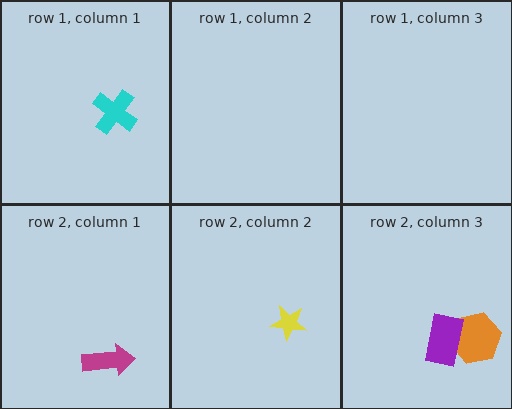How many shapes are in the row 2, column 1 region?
1.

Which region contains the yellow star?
The row 2, column 2 region.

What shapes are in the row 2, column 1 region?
The magenta arrow.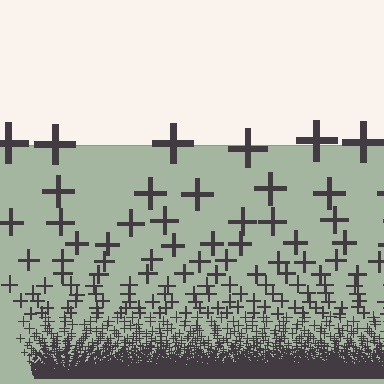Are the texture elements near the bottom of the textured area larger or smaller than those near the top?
Smaller. The gradient is inverted — elements near the bottom are smaller and denser.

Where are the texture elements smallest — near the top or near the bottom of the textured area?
Near the bottom.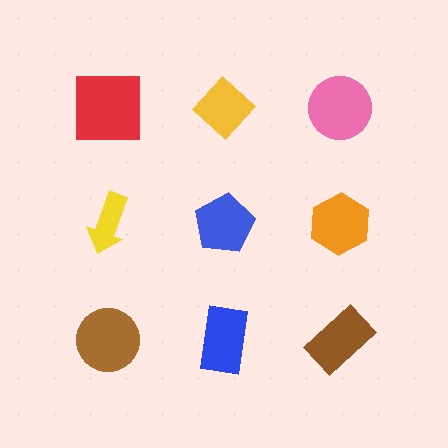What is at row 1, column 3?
A pink circle.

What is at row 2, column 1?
A yellow arrow.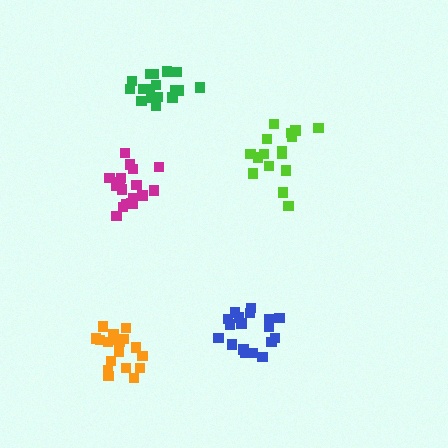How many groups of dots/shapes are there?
There are 5 groups.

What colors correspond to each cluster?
The clusters are colored: green, lime, magenta, blue, orange.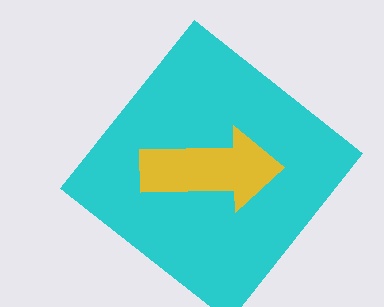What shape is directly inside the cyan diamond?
The yellow arrow.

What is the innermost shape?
The yellow arrow.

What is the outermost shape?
The cyan diamond.